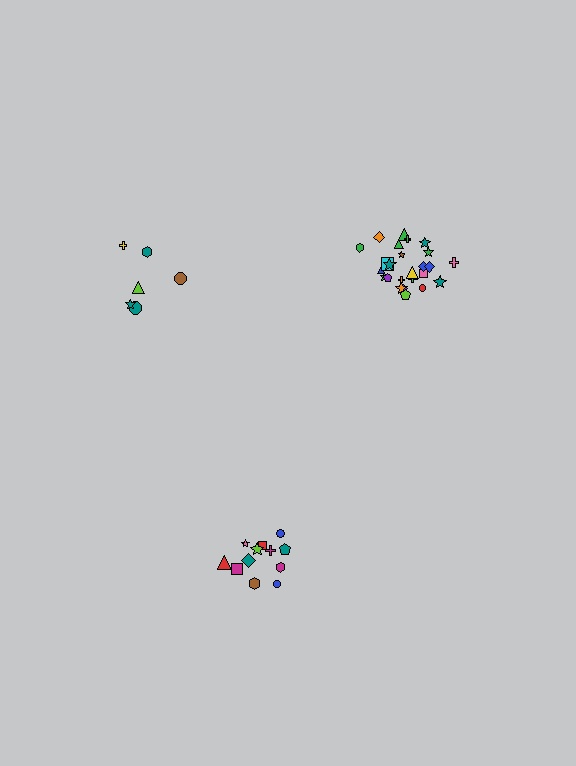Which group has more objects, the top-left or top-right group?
The top-right group.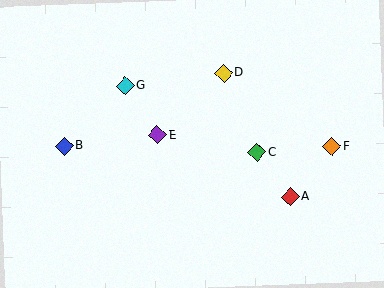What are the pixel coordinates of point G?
Point G is at (125, 86).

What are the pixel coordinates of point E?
Point E is at (157, 135).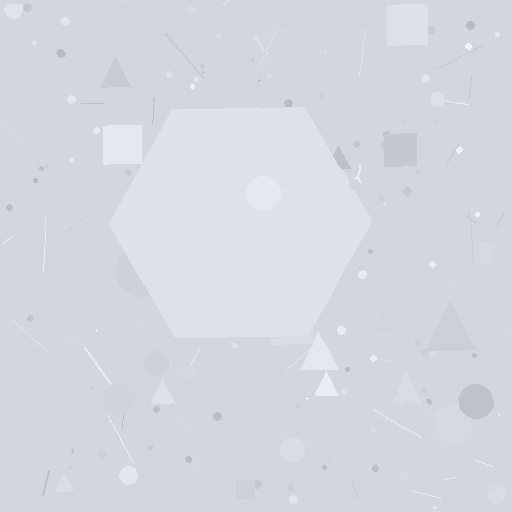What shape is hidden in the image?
A hexagon is hidden in the image.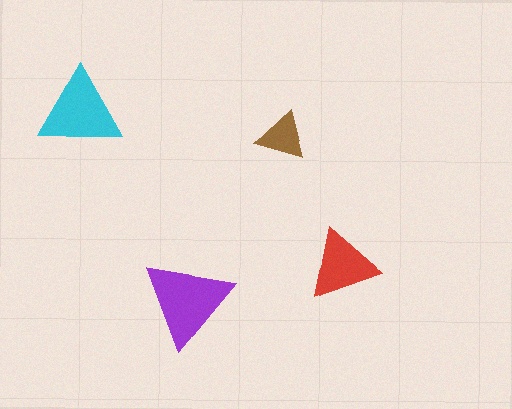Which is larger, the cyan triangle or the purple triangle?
The purple one.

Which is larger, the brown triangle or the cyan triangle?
The cyan one.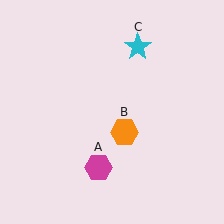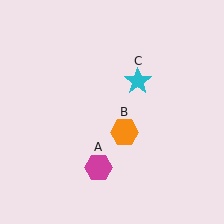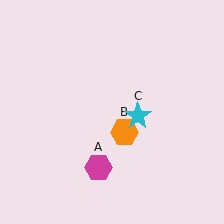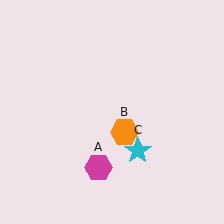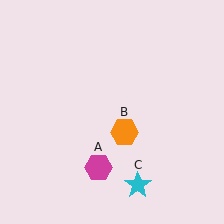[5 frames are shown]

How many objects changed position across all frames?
1 object changed position: cyan star (object C).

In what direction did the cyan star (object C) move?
The cyan star (object C) moved down.